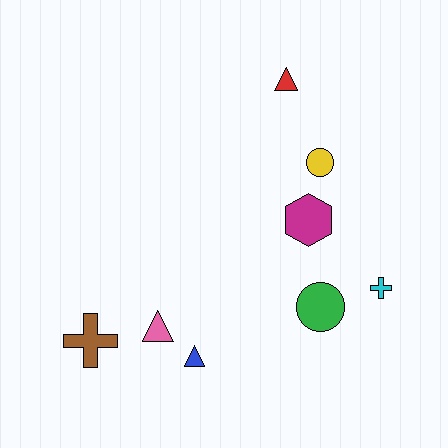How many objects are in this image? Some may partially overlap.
There are 8 objects.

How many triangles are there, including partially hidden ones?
There are 3 triangles.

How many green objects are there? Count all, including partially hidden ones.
There is 1 green object.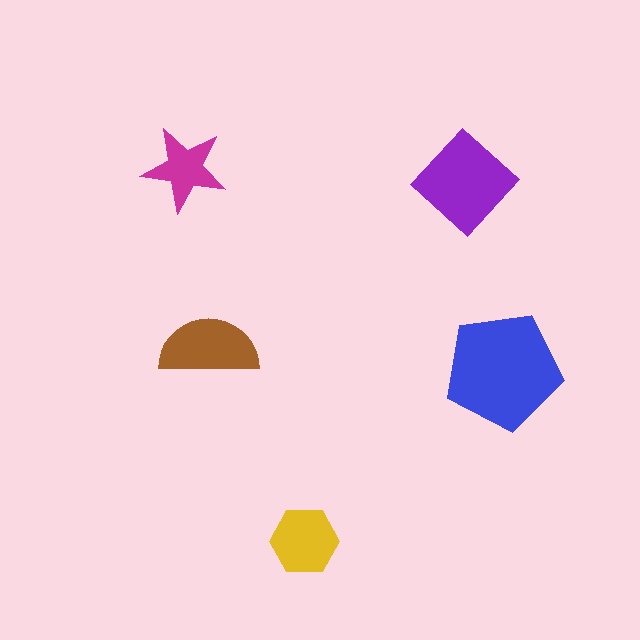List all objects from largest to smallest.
The blue pentagon, the purple diamond, the brown semicircle, the yellow hexagon, the magenta star.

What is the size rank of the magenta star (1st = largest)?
5th.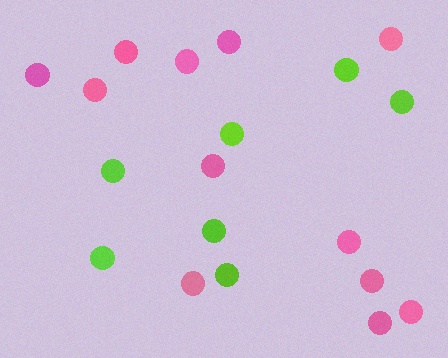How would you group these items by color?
There are 2 groups: one group of pink circles (12) and one group of lime circles (7).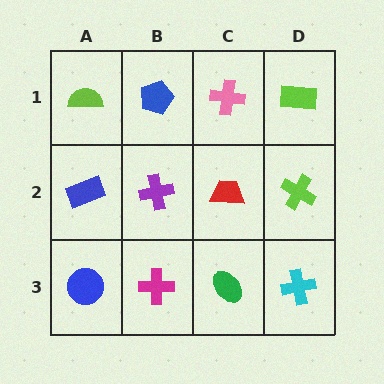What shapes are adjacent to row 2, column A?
A lime semicircle (row 1, column A), a blue circle (row 3, column A), a purple cross (row 2, column B).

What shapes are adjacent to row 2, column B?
A blue pentagon (row 1, column B), a magenta cross (row 3, column B), a blue rectangle (row 2, column A), a red trapezoid (row 2, column C).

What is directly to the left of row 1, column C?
A blue pentagon.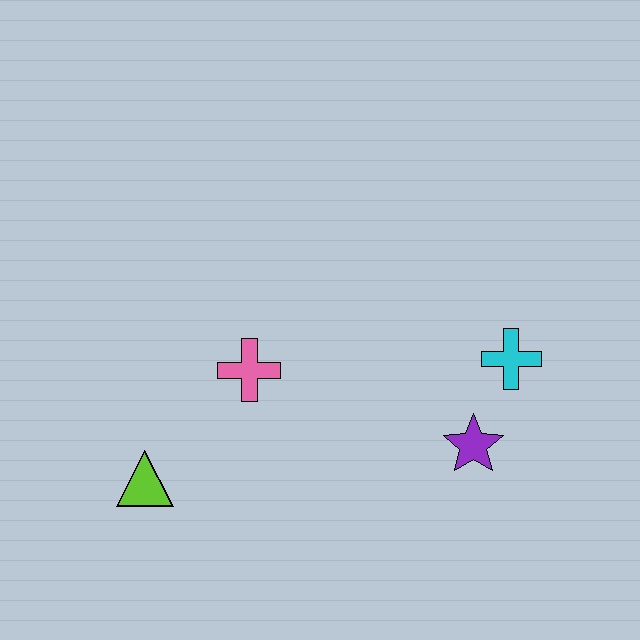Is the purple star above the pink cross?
No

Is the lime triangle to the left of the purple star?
Yes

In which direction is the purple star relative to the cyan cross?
The purple star is below the cyan cross.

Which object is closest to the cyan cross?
The purple star is closest to the cyan cross.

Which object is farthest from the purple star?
The lime triangle is farthest from the purple star.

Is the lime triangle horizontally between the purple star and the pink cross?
No